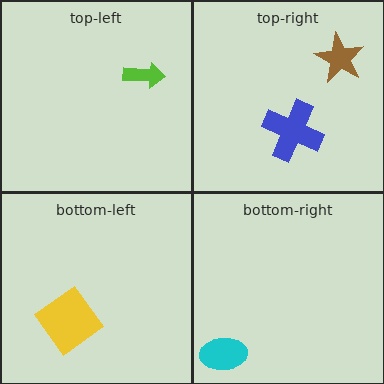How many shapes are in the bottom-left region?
1.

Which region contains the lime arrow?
The top-left region.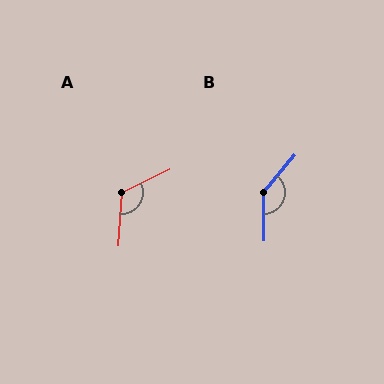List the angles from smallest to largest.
A (119°), B (139°).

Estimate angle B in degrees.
Approximately 139 degrees.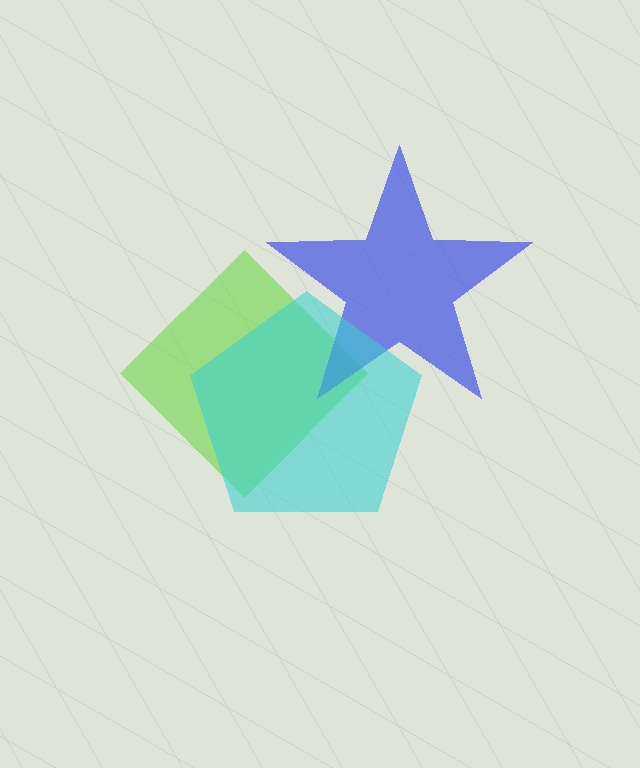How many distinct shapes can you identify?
There are 3 distinct shapes: a lime diamond, a blue star, a cyan pentagon.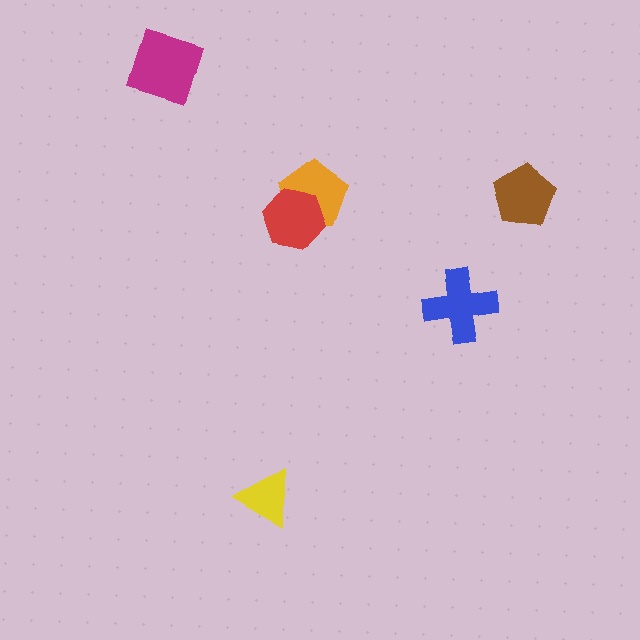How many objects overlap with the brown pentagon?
0 objects overlap with the brown pentagon.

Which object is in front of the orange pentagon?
The red hexagon is in front of the orange pentagon.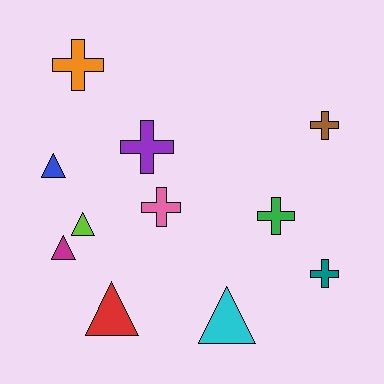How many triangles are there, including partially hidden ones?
There are 5 triangles.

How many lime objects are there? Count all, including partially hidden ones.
There is 1 lime object.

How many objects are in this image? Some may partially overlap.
There are 11 objects.